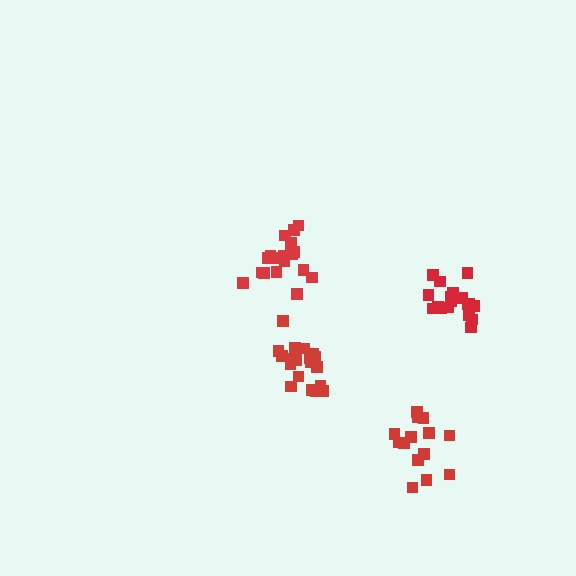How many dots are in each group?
Group 1: 19 dots, Group 2: 18 dots, Group 3: 14 dots, Group 4: 19 dots (70 total).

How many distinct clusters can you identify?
There are 4 distinct clusters.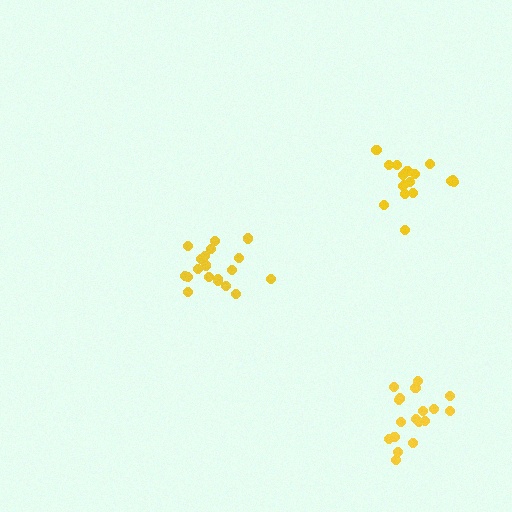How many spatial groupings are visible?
There are 3 spatial groupings.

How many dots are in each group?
Group 1: 19 dots, Group 2: 17 dots, Group 3: 18 dots (54 total).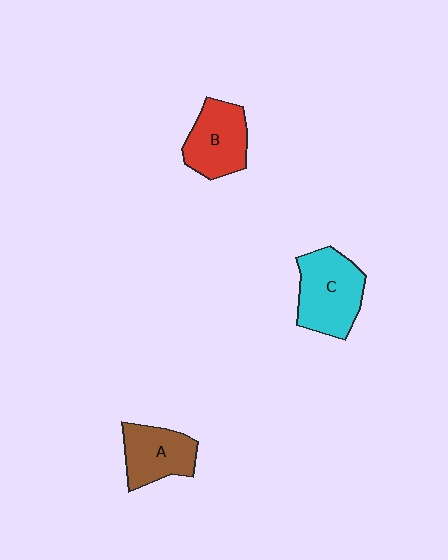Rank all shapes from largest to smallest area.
From largest to smallest: C (cyan), B (red), A (brown).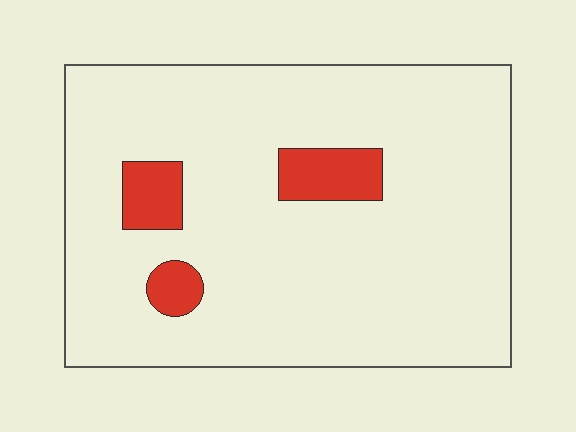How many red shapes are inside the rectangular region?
3.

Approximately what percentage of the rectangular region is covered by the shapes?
Approximately 10%.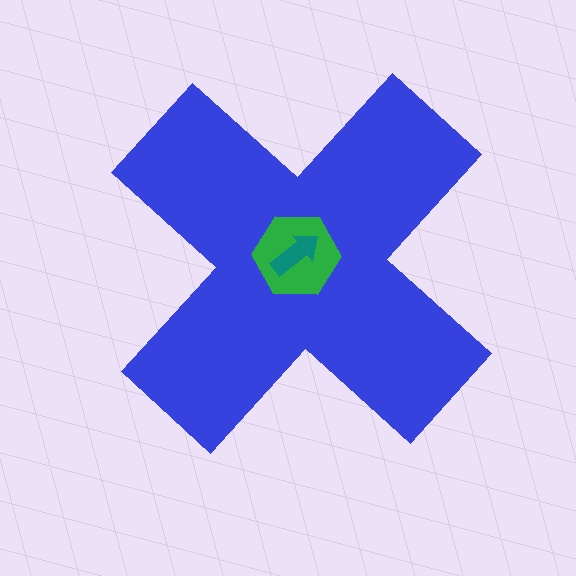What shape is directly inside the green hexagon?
The teal arrow.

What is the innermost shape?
The teal arrow.